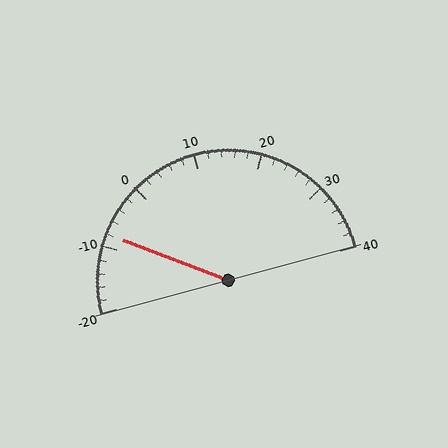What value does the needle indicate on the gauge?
The needle indicates approximately -8.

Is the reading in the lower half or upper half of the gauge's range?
The reading is in the lower half of the range (-20 to 40).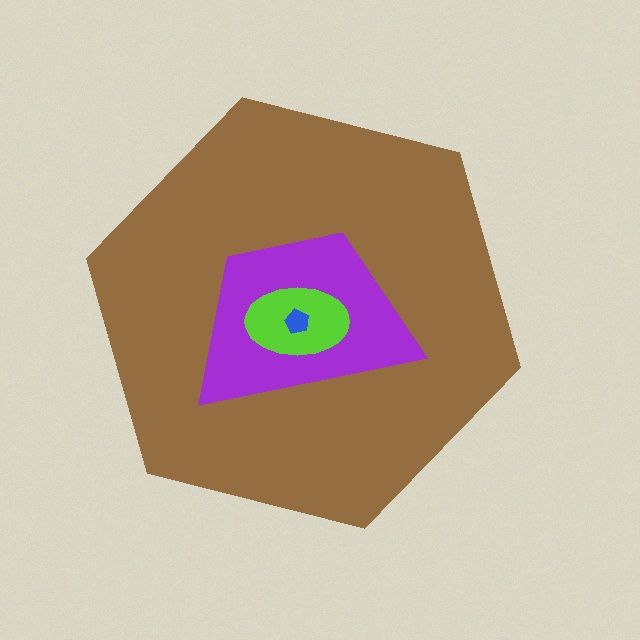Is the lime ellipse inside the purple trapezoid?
Yes.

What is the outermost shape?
The brown hexagon.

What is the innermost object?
The blue pentagon.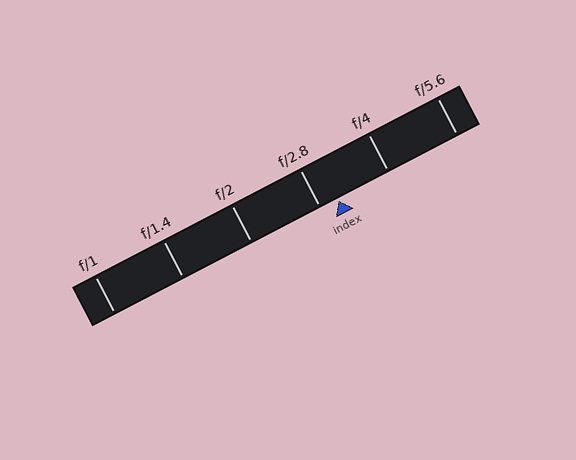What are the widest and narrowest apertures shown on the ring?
The widest aperture shown is f/1 and the narrowest is f/5.6.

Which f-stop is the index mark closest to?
The index mark is closest to f/2.8.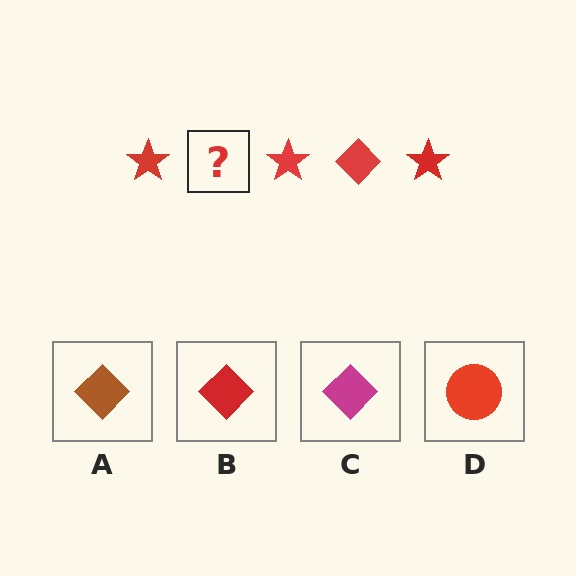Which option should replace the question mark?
Option B.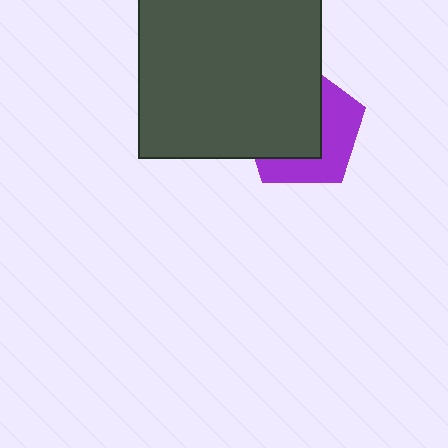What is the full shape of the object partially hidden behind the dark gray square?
The partially hidden object is a purple pentagon.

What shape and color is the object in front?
The object in front is a dark gray square.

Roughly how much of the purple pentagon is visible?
A small part of it is visible (roughly 43%).